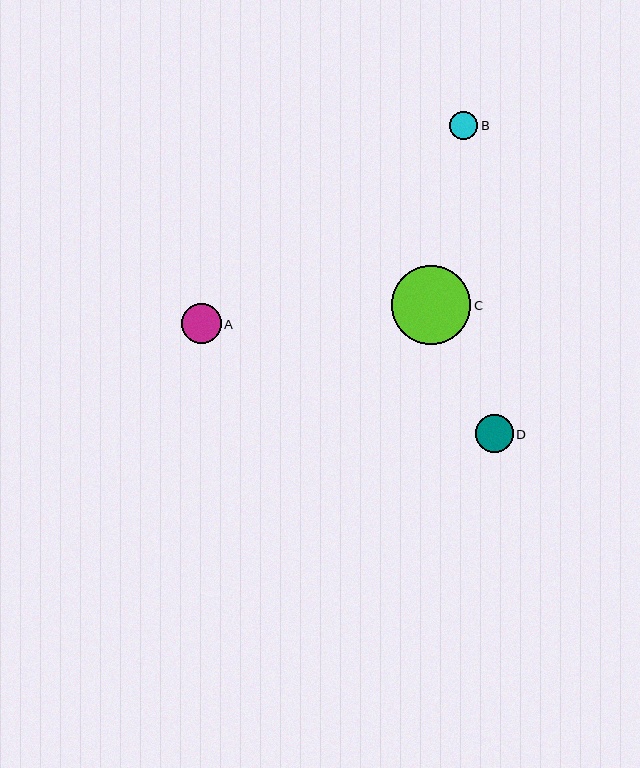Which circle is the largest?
Circle C is the largest with a size of approximately 79 pixels.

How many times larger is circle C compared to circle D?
Circle C is approximately 2.1 times the size of circle D.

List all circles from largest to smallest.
From largest to smallest: C, A, D, B.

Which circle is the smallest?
Circle B is the smallest with a size of approximately 28 pixels.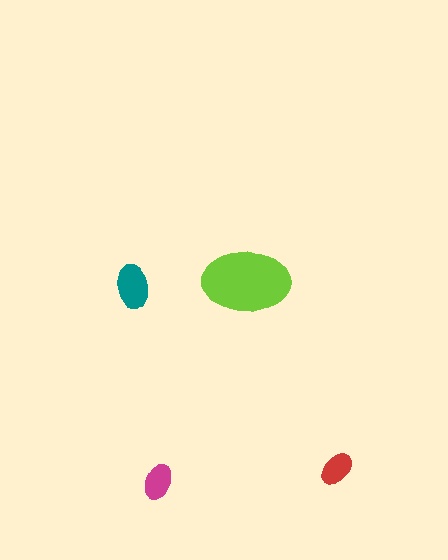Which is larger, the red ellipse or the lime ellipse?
The lime one.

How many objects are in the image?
There are 4 objects in the image.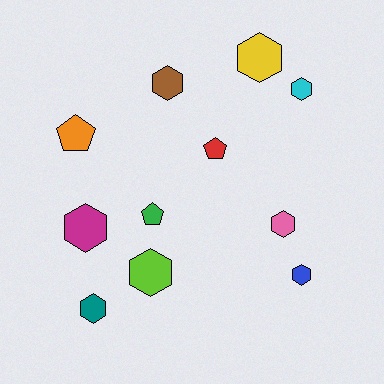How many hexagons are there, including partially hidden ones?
There are 8 hexagons.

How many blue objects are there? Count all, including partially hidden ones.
There is 1 blue object.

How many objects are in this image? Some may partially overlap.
There are 11 objects.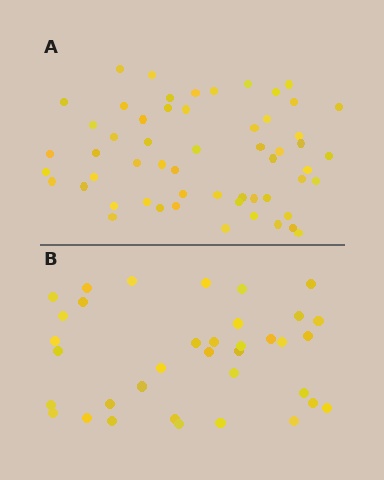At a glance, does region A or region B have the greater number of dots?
Region A (the top region) has more dots.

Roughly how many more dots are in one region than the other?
Region A has approximately 20 more dots than region B.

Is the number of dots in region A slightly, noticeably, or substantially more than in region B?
Region A has substantially more. The ratio is roughly 1.6 to 1.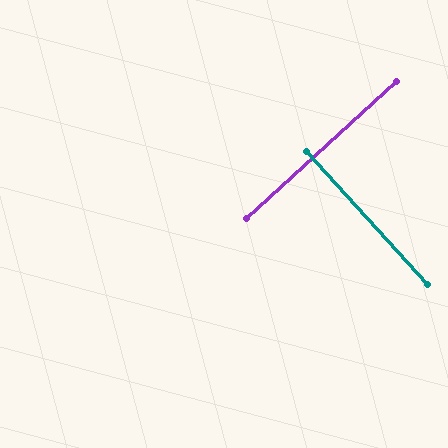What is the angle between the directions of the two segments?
Approximately 90 degrees.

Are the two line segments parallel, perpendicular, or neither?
Perpendicular — they meet at approximately 90°.